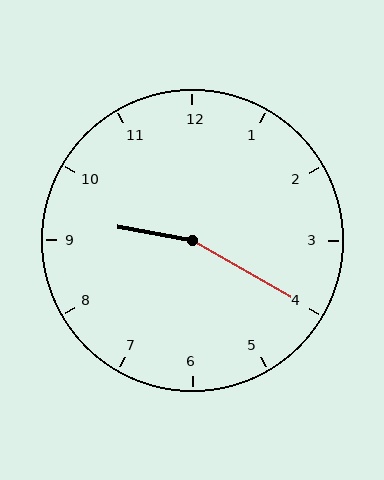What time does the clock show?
9:20.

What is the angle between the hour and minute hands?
Approximately 160 degrees.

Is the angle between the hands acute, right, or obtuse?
It is obtuse.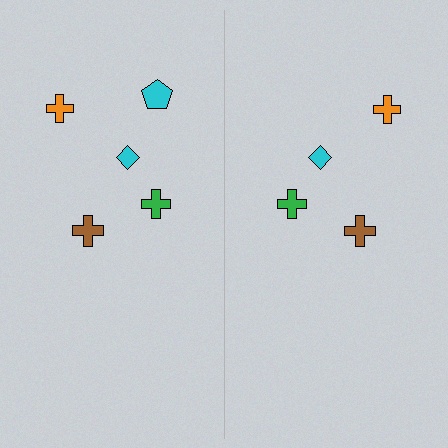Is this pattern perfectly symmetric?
No, the pattern is not perfectly symmetric. A cyan pentagon is missing from the right side.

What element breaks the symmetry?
A cyan pentagon is missing from the right side.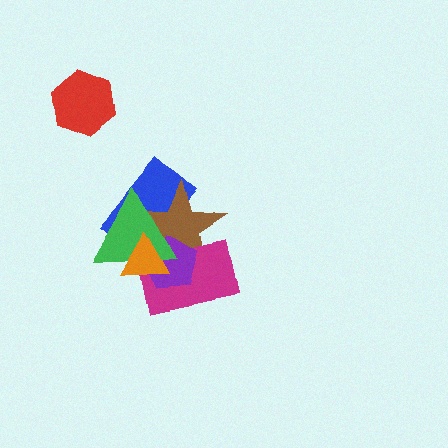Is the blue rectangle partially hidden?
Yes, it is partially covered by another shape.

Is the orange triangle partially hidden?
No, no other shape covers it.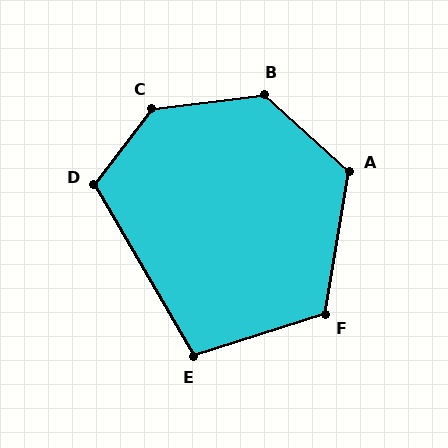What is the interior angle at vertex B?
Approximately 130 degrees (obtuse).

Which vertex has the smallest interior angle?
E, at approximately 102 degrees.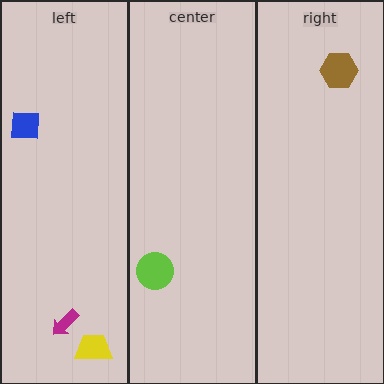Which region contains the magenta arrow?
The left region.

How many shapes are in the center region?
1.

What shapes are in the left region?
The magenta arrow, the blue square, the yellow trapezoid.